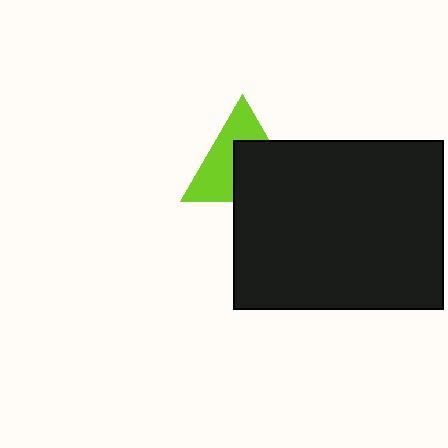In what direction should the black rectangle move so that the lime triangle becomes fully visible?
The black rectangle should move toward the lower-right. That is the shortest direction to clear the overlap and leave the lime triangle fully visible.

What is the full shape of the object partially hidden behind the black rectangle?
The partially hidden object is a lime triangle.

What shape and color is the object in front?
The object in front is a black rectangle.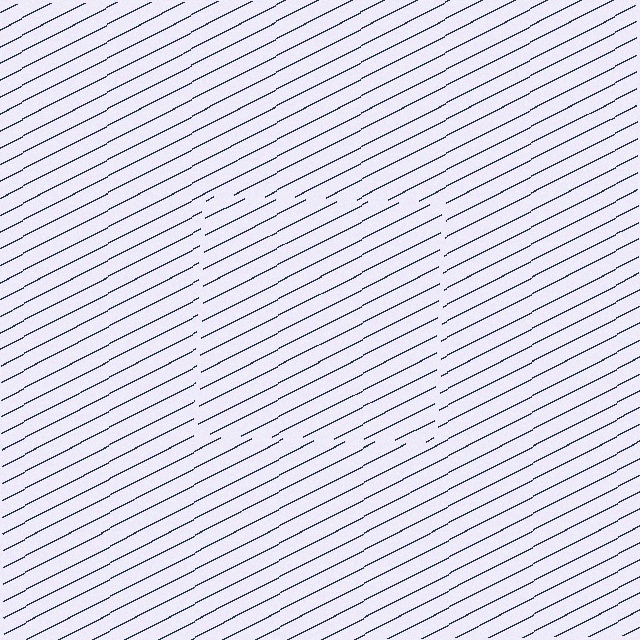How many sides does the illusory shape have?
4 sides — the line-ends trace a square.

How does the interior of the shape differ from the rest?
The interior of the shape contains the same grating, shifted by half a period — the contour is defined by the phase discontinuity where line-ends from the inner and outer gratings abut.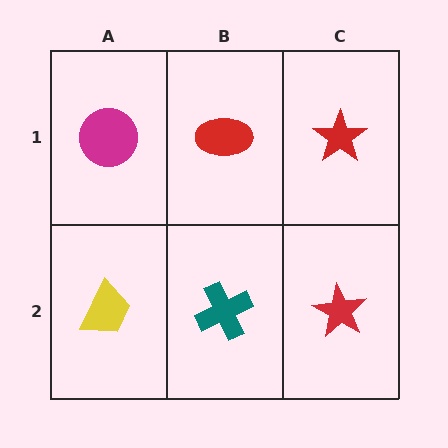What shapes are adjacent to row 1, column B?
A teal cross (row 2, column B), a magenta circle (row 1, column A), a red star (row 1, column C).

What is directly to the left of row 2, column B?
A yellow trapezoid.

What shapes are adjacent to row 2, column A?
A magenta circle (row 1, column A), a teal cross (row 2, column B).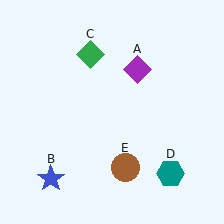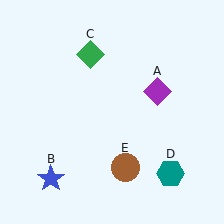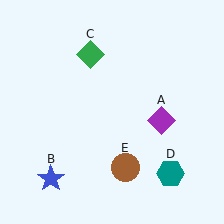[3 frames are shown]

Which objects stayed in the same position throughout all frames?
Blue star (object B) and green diamond (object C) and teal hexagon (object D) and brown circle (object E) remained stationary.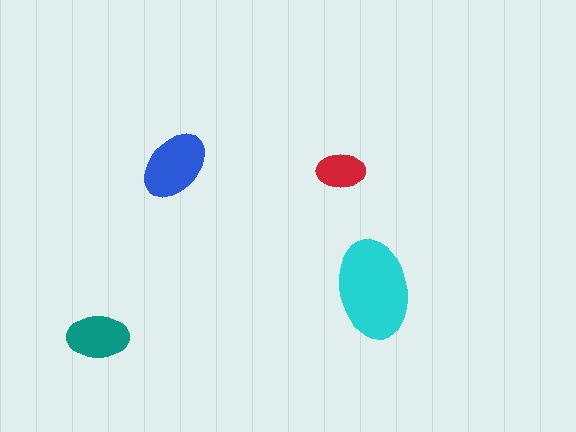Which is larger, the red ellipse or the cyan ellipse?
The cyan one.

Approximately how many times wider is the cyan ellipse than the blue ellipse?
About 1.5 times wider.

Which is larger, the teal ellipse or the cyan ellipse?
The cyan one.